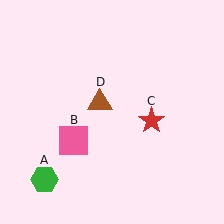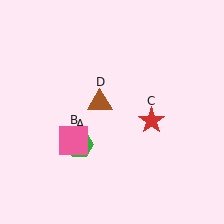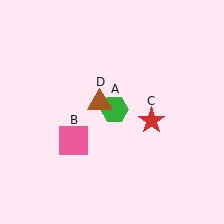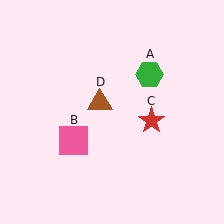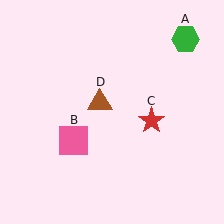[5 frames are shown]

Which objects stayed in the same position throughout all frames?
Pink square (object B) and red star (object C) and brown triangle (object D) remained stationary.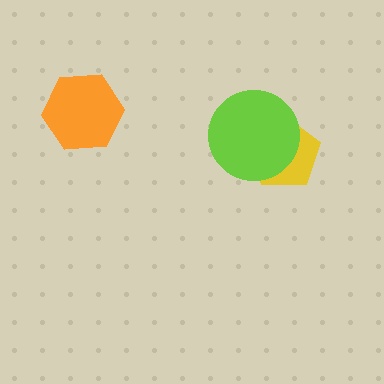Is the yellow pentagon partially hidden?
Yes, it is partially covered by another shape.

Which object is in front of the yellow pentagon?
The lime circle is in front of the yellow pentagon.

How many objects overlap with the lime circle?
1 object overlaps with the lime circle.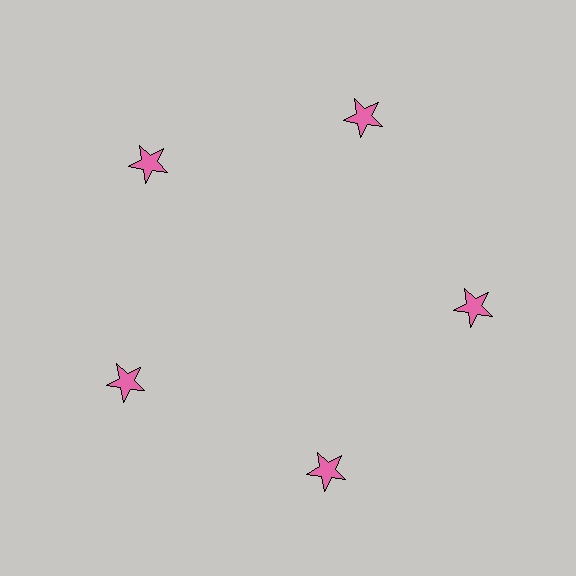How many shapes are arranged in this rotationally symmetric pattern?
There are 5 shapes, arranged in 5 groups of 1.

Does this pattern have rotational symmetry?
Yes, this pattern has 5-fold rotational symmetry. It looks the same after rotating 72 degrees around the center.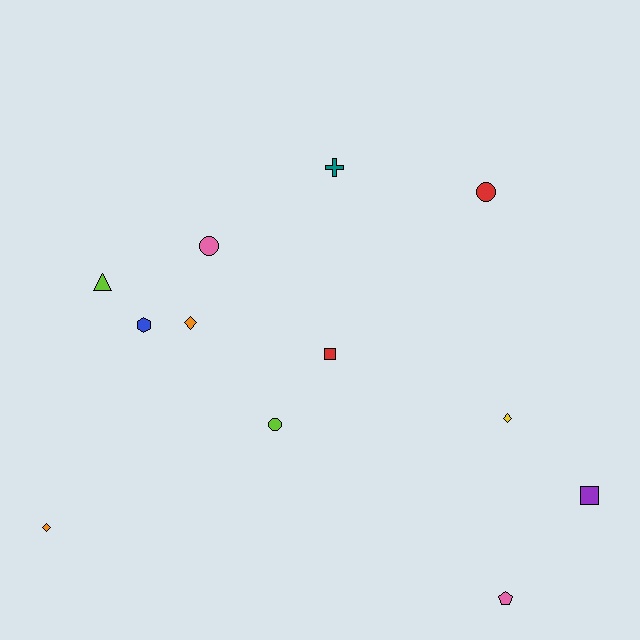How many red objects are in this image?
There are 2 red objects.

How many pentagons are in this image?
There is 1 pentagon.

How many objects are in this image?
There are 12 objects.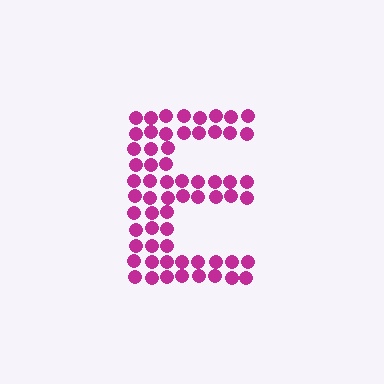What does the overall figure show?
The overall figure shows the letter E.